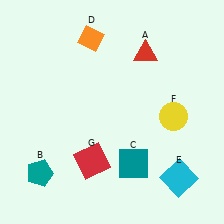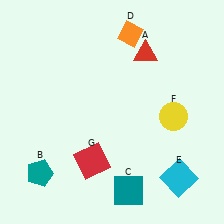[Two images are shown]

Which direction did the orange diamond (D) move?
The orange diamond (D) moved right.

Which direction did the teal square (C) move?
The teal square (C) moved down.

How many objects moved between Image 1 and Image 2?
2 objects moved between the two images.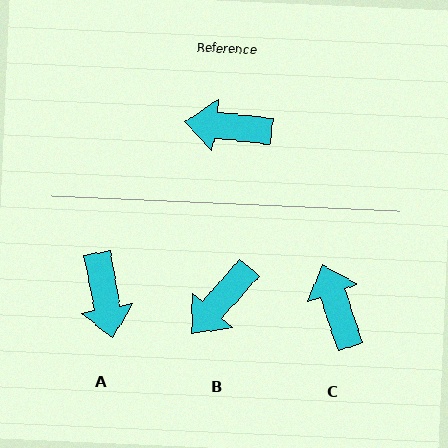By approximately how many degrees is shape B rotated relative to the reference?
Approximately 56 degrees counter-clockwise.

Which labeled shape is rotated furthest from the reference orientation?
A, about 107 degrees away.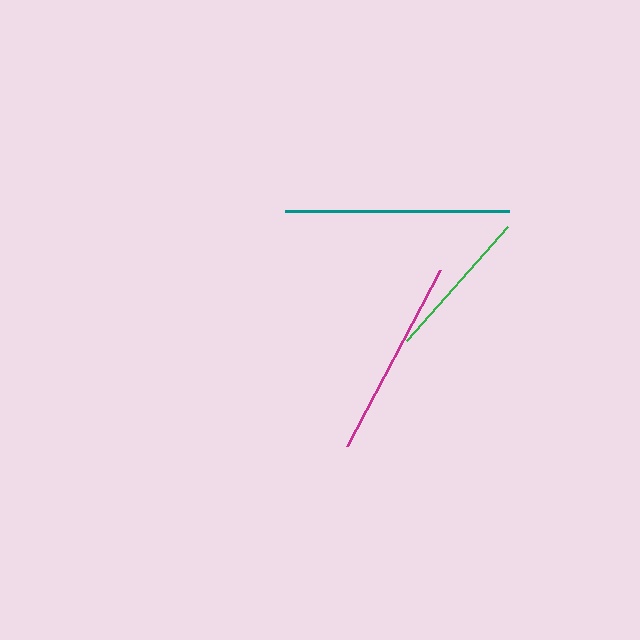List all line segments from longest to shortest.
From longest to shortest: teal, magenta, green.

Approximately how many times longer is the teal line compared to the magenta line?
The teal line is approximately 1.1 times the length of the magenta line.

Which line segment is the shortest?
The green line is the shortest at approximately 152 pixels.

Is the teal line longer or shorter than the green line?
The teal line is longer than the green line.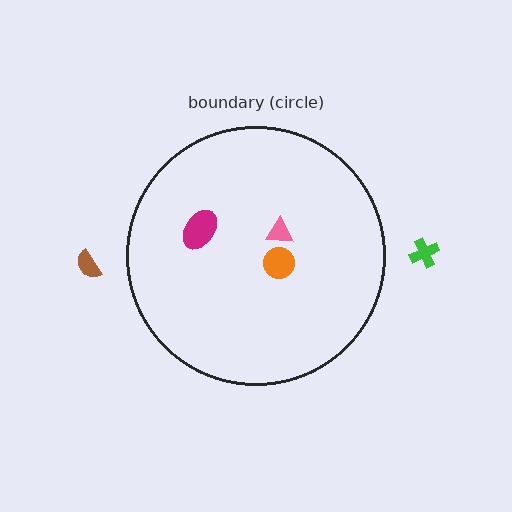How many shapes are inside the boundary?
3 inside, 2 outside.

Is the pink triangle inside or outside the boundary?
Inside.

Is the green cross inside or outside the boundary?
Outside.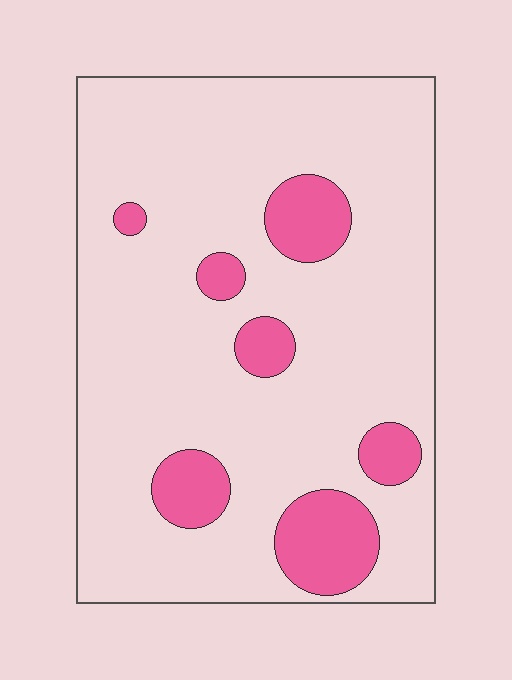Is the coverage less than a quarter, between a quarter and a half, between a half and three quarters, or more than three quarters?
Less than a quarter.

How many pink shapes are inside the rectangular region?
7.